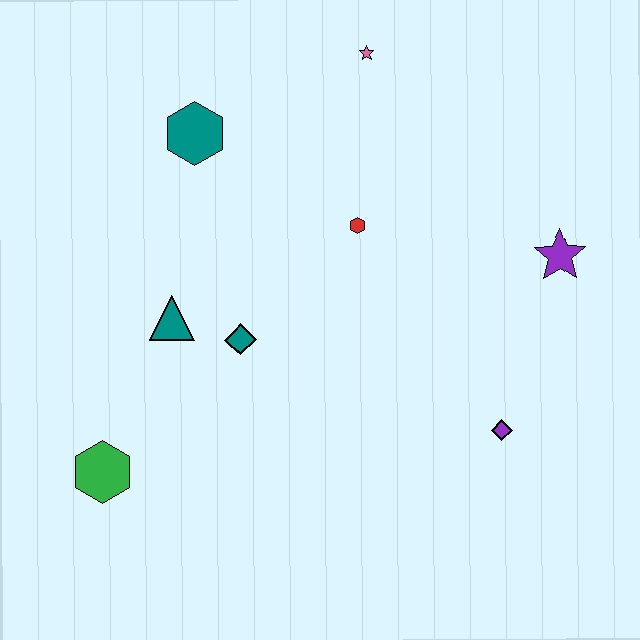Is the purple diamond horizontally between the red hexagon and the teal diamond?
No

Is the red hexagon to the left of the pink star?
Yes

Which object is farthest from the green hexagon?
The purple star is farthest from the green hexagon.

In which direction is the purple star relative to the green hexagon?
The purple star is to the right of the green hexagon.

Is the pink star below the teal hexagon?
No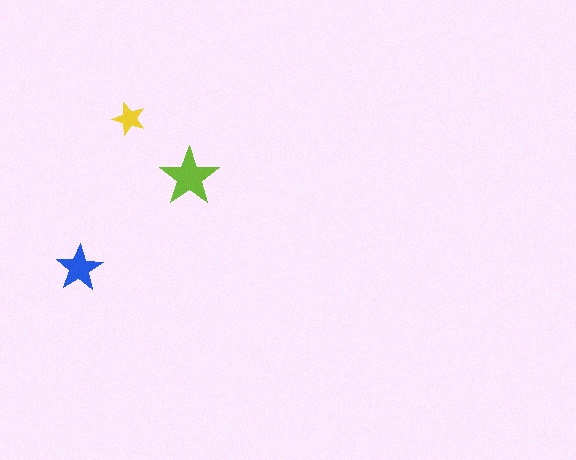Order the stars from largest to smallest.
the lime one, the blue one, the yellow one.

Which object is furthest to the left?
The blue star is leftmost.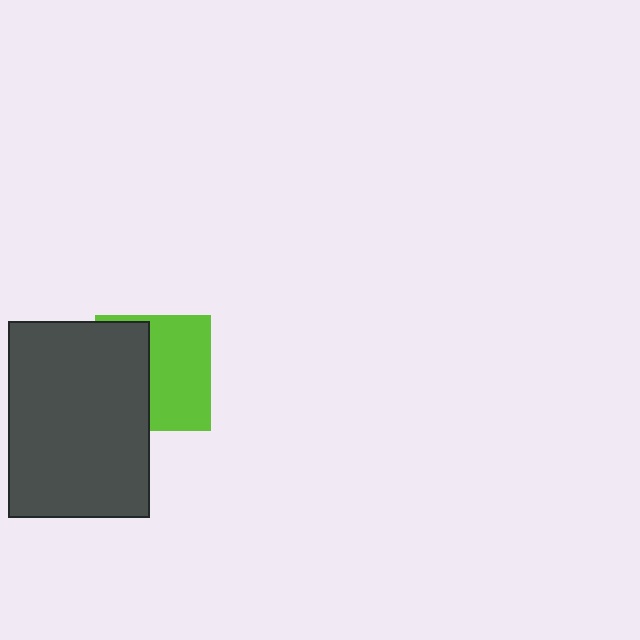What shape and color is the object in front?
The object in front is a dark gray rectangle.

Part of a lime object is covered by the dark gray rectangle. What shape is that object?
It is a square.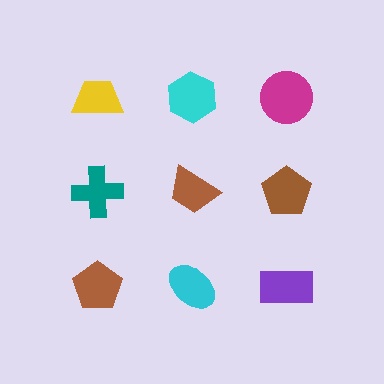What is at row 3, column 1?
A brown pentagon.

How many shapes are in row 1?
3 shapes.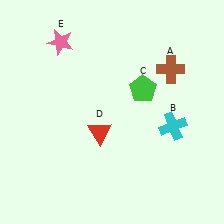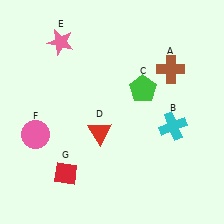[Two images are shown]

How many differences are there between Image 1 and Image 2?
There are 2 differences between the two images.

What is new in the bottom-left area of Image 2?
A pink circle (F) was added in the bottom-left area of Image 2.